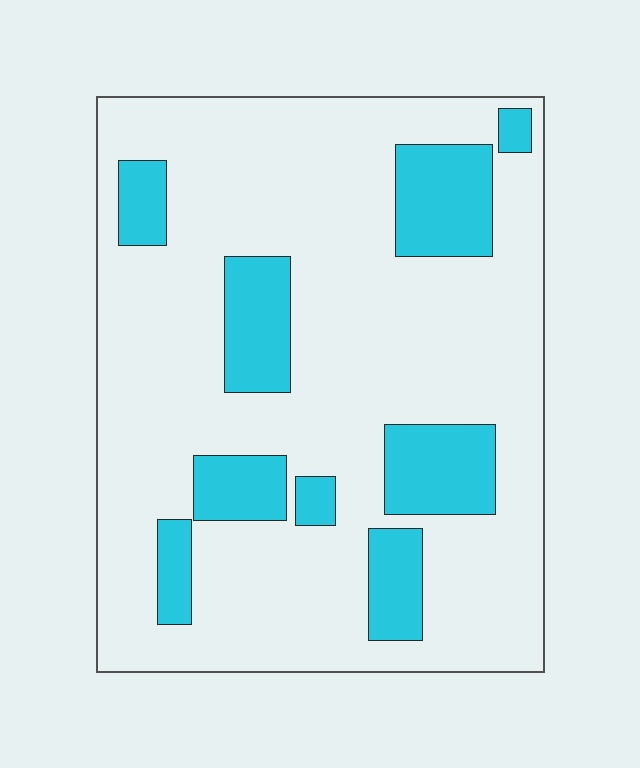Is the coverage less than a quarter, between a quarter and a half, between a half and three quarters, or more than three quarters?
Less than a quarter.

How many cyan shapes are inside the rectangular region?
9.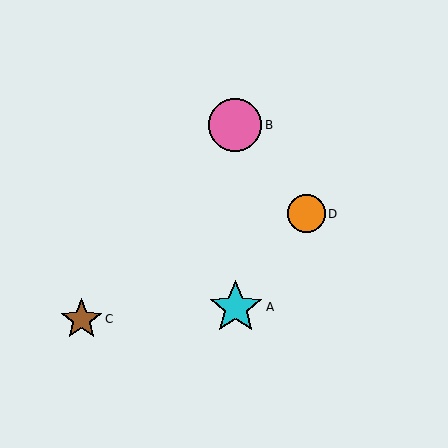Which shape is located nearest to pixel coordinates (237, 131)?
The pink circle (labeled B) at (235, 125) is nearest to that location.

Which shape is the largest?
The cyan star (labeled A) is the largest.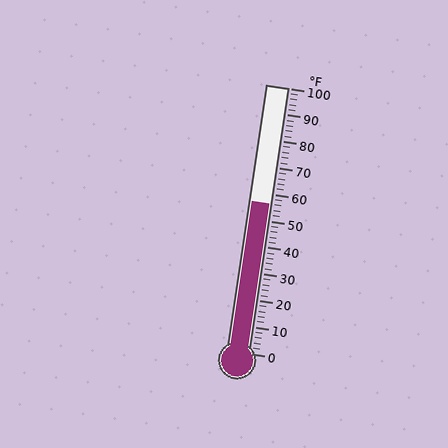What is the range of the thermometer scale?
The thermometer scale ranges from 0°F to 100°F.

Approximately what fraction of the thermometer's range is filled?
The thermometer is filled to approximately 55% of its range.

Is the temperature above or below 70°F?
The temperature is below 70°F.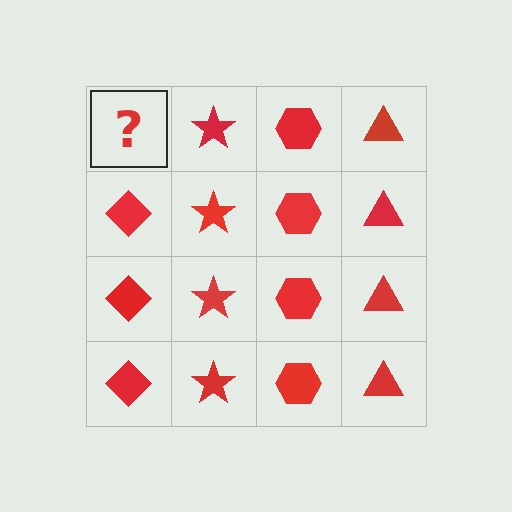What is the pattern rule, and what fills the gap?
The rule is that each column has a consistent shape. The gap should be filled with a red diamond.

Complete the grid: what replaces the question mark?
The question mark should be replaced with a red diamond.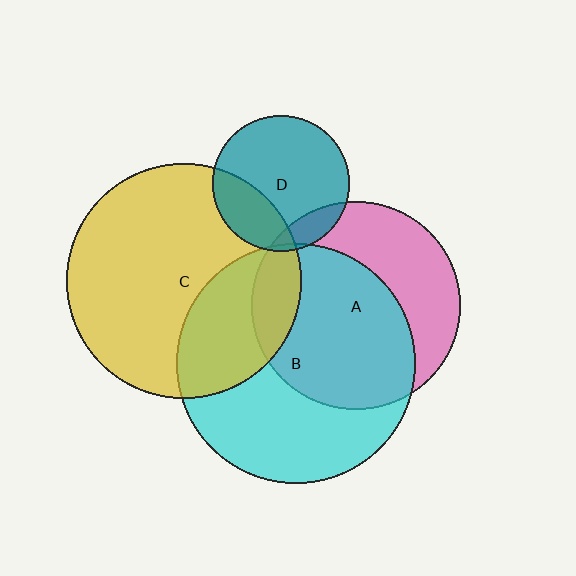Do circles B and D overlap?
Yes.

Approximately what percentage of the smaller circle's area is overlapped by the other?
Approximately 5%.